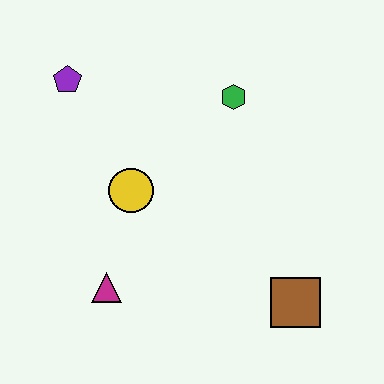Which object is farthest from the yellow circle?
The brown square is farthest from the yellow circle.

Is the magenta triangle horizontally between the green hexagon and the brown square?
No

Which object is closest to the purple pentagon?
The yellow circle is closest to the purple pentagon.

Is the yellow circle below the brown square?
No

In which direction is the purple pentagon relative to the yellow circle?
The purple pentagon is above the yellow circle.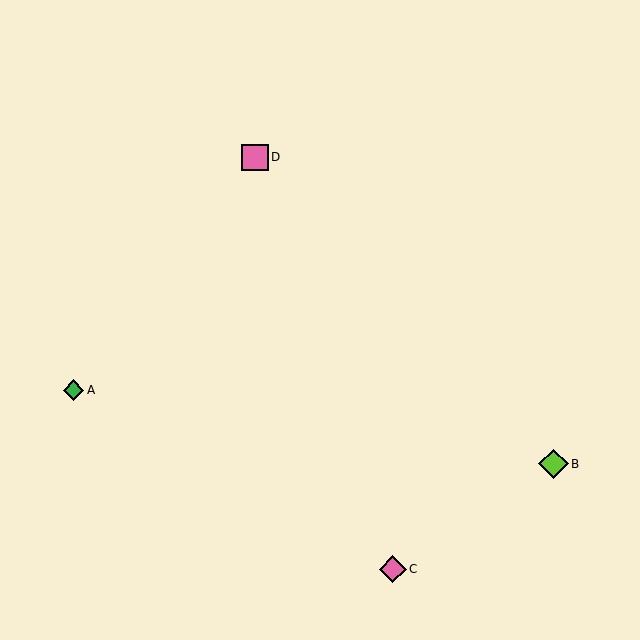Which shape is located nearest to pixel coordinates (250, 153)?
The pink square (labeled D) at (255, 157) is nearest to that location.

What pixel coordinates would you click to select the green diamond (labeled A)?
Click at (74, 390) to select the green diamond A.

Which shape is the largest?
The lime diamond (labeled B) is the largest.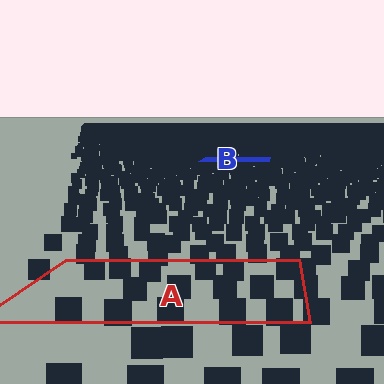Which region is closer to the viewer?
Region A is closer. The texture elements there are larger and more spread out.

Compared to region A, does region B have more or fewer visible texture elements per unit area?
Region B has more texture elements per unit area — they are packed more densely because it is farther away.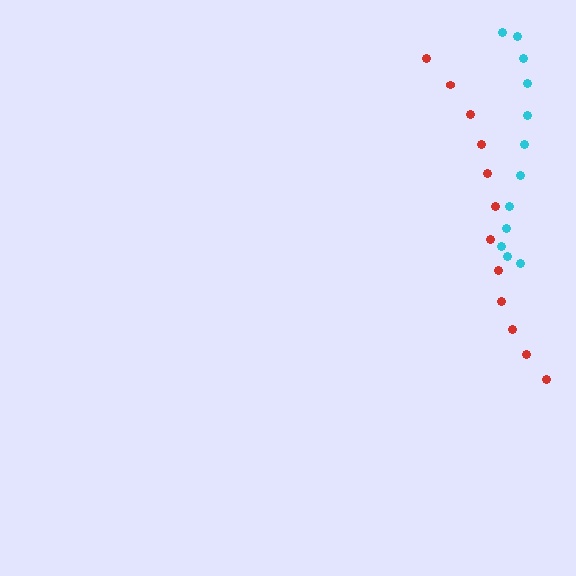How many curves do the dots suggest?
There are 2 distinct paths.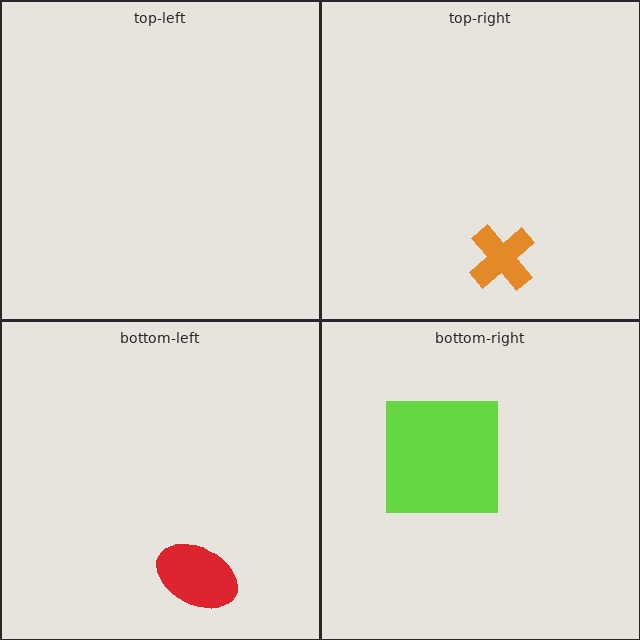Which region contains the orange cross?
The top-right region.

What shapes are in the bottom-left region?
The red ellipse.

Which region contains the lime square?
The bottom-right region.